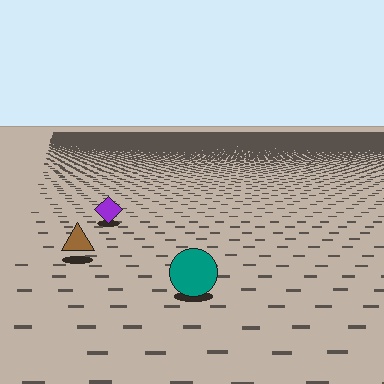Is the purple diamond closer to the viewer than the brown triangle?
No. The brown triangle is closer — you can tell from the texture gradient: the ground texture is coarser near it.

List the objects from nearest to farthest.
From nearest to farthest: the teal circle, the brown triangle, the purple diamond.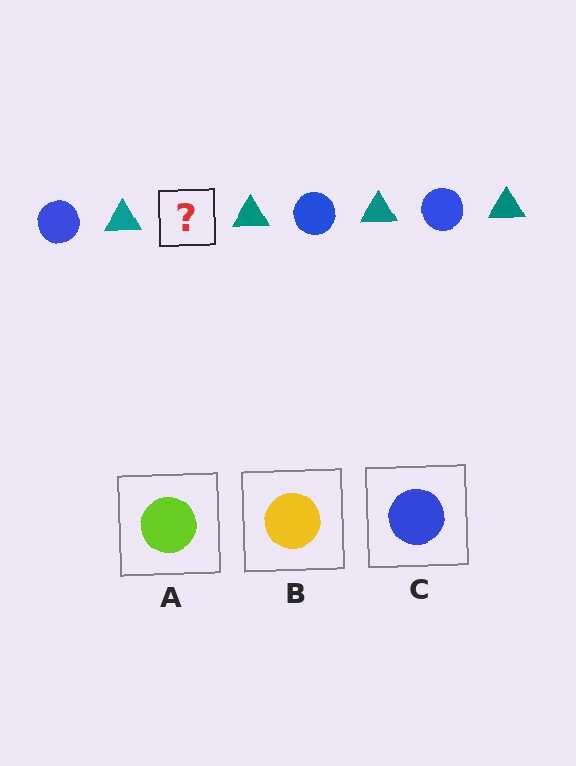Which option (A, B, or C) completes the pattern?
C.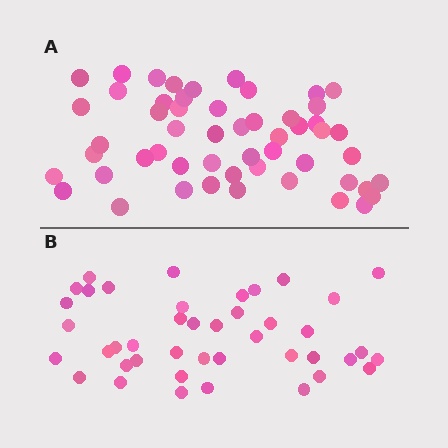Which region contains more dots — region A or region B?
Region A (the top region) has more dots.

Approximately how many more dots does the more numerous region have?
Region A has roughly 12 or so more dots than region B.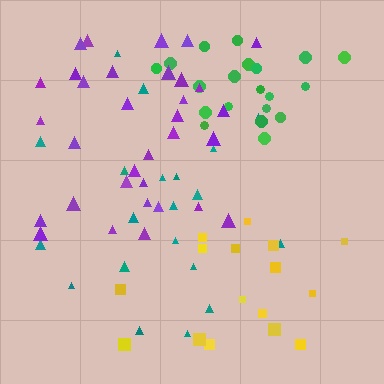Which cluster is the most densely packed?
Green.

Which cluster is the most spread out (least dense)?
Yellow.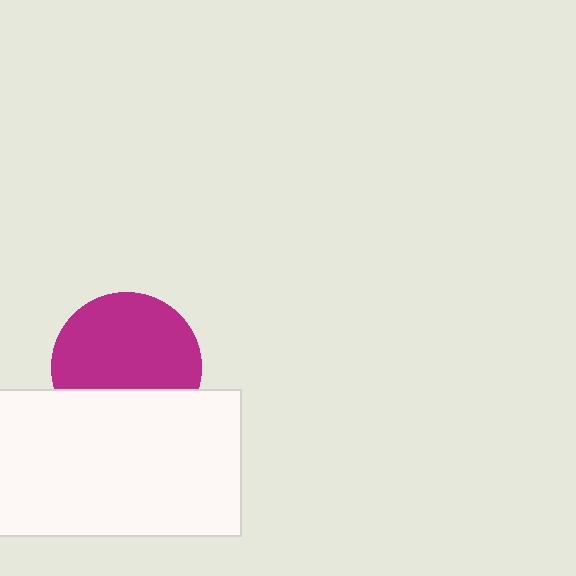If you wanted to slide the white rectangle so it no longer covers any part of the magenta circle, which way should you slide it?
Slide it down — that is the most direct way to separate the two shapes.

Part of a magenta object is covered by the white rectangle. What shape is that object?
It is a circle.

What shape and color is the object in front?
The object in front is a white rectangle.